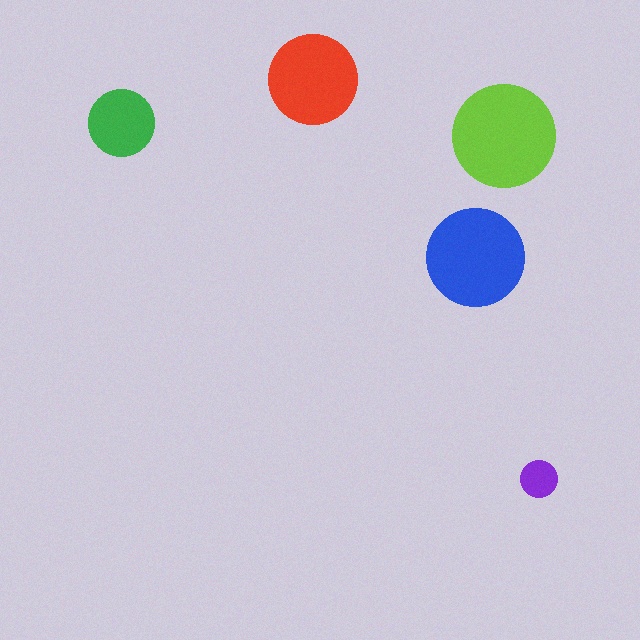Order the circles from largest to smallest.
the lime one, the blue one, the red one, the green one, the purple one.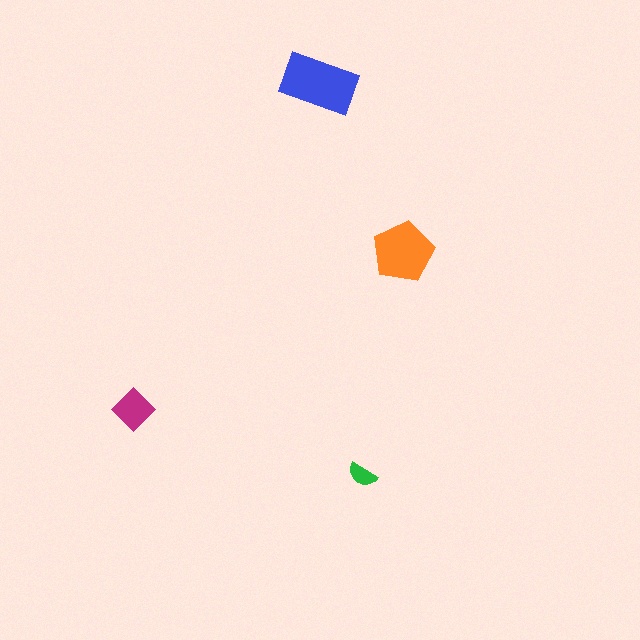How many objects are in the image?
There are 4 objects in the image.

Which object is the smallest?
The green semicircle.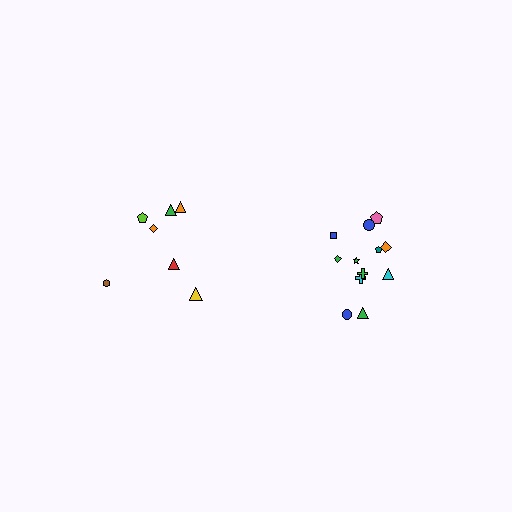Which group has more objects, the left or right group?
The right group.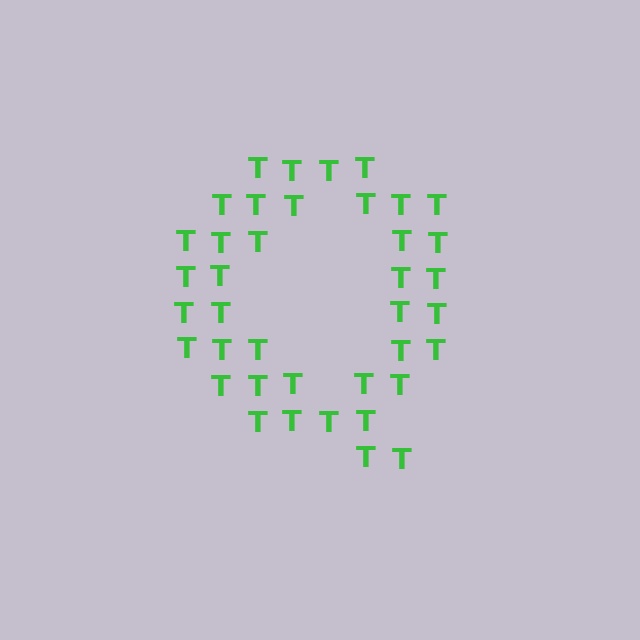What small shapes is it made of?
It is made of small letter T's.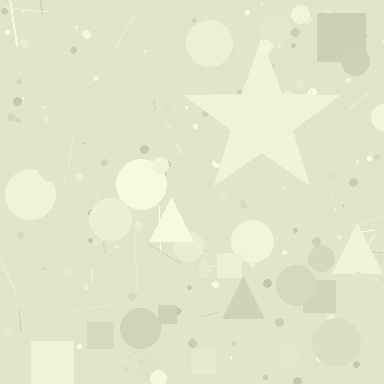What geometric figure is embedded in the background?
A star is embedded in the background.